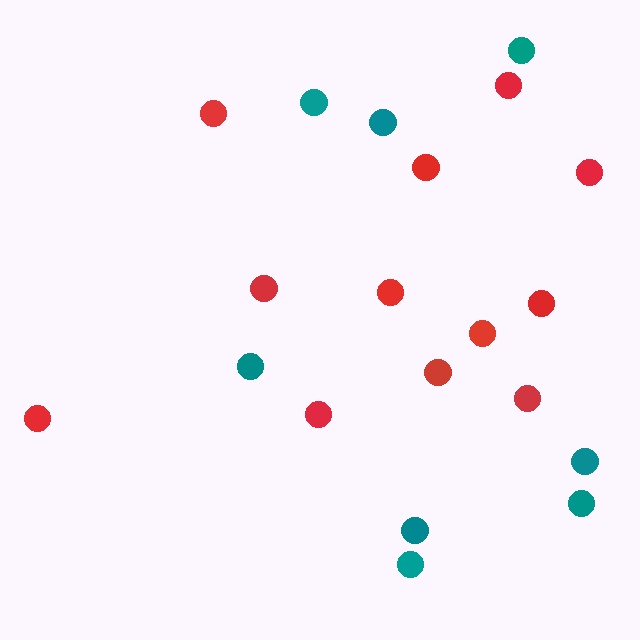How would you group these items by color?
There are 2 groups: one group of red circles (12) and one group of teal circles (8).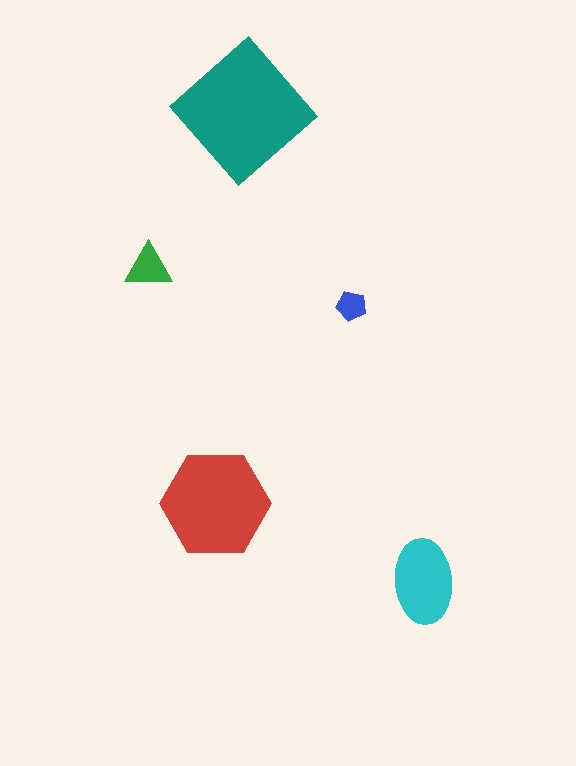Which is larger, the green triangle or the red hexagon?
The red hexagon.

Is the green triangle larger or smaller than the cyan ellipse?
Smaller.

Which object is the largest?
The teal diamond.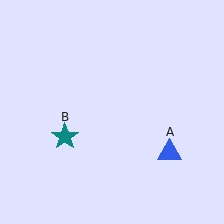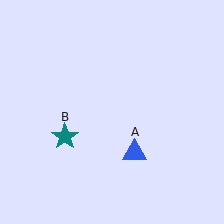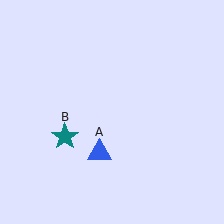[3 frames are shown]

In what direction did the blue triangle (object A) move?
The blue triangle (object A) moved left.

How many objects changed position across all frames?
1 object changed position: blue triangle (object A).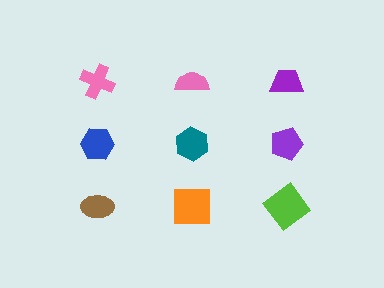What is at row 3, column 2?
An orange square.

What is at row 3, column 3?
A lime diamond.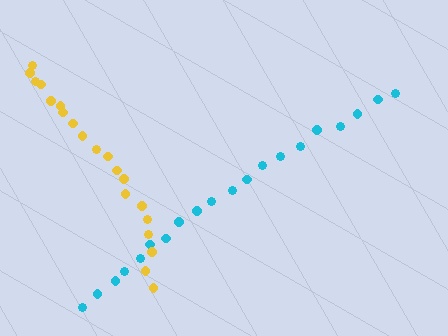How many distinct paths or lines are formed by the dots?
There are 2 distinct paths.